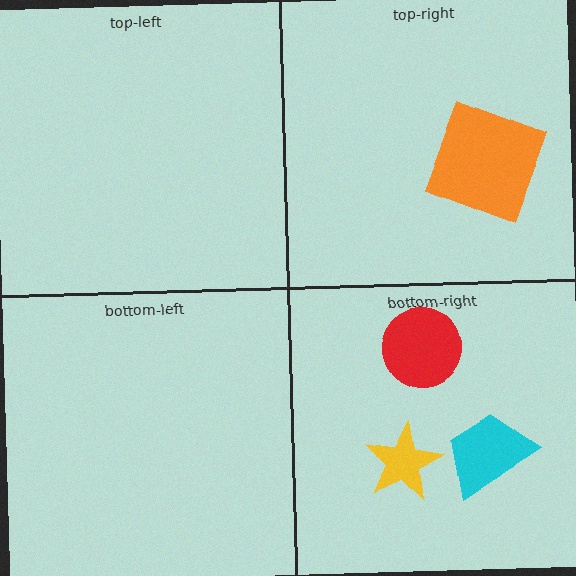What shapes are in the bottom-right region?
The cyan trapezoid, the yellow star, the red circle.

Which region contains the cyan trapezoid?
The bottom-right region.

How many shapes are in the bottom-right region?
3.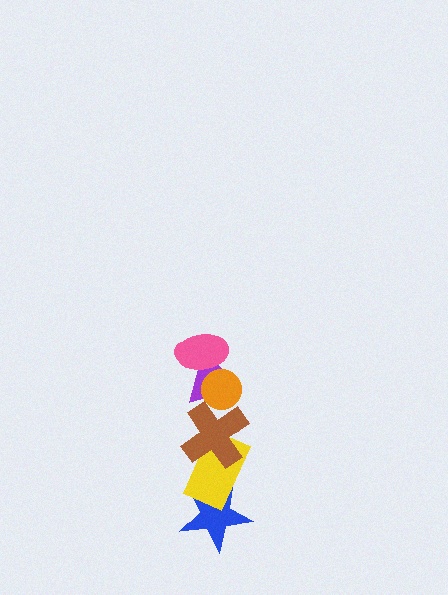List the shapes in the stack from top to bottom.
From top to bottom: the orange circle, the pink ellipse, the purple triangle, the brown cross, the yellow rectangle, the blue star.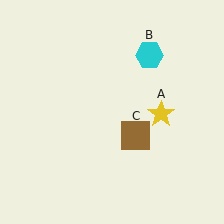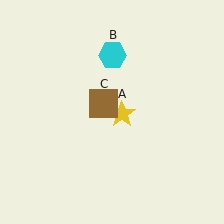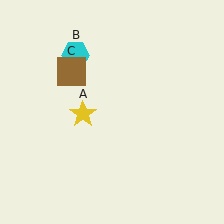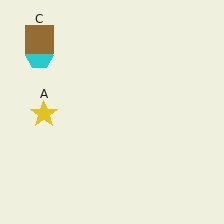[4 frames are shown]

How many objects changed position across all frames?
3 objects changed position: yellow star (object A), cyan hexagon (object B), brown square (object C).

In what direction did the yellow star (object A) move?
The yellow star (object A) moved left.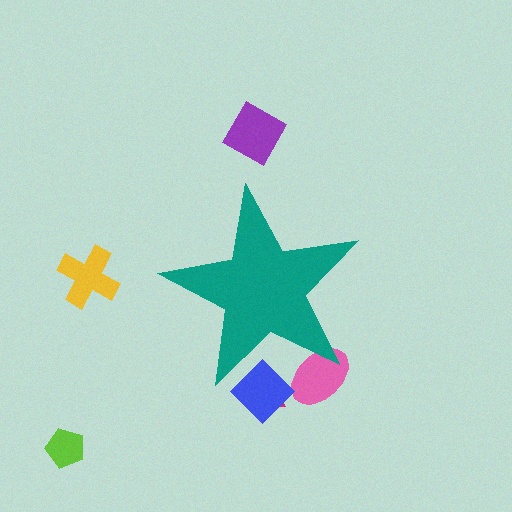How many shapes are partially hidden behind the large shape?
3 shapes are partially hidden.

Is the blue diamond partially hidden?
Yes, the blue diamond is partially hidden behind the teal star.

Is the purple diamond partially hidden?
No, the purple diamond is fully visible.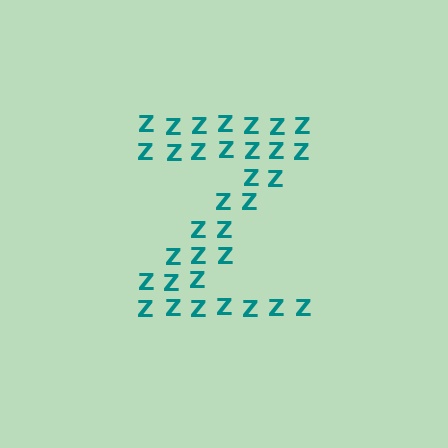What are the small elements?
The small elements are letter Z's.